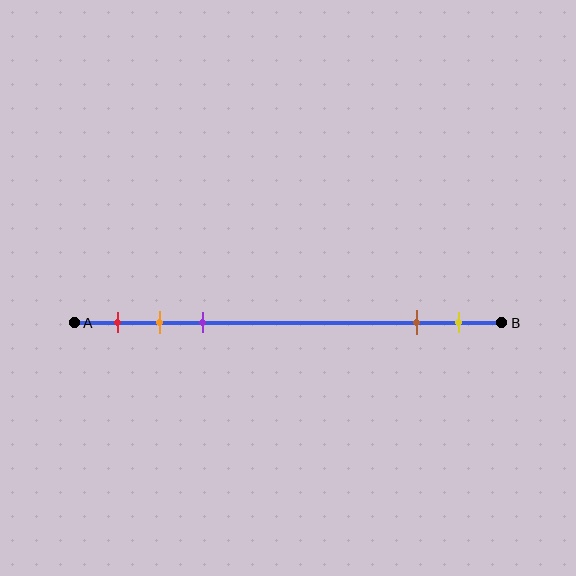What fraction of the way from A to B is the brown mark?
The brown mark is approximately 80% (0.8) of the way from A to B.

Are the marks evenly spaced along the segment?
No, the marks are not evenly spaced.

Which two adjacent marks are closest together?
The orange and purple marks are the closest adjacent pair.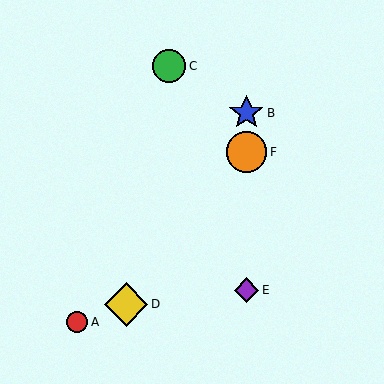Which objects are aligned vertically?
Objects B, E, F are aligned vertically.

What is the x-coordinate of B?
Object B is at x≈246.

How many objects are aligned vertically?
3 objects (B, E, F) are aligned vertically.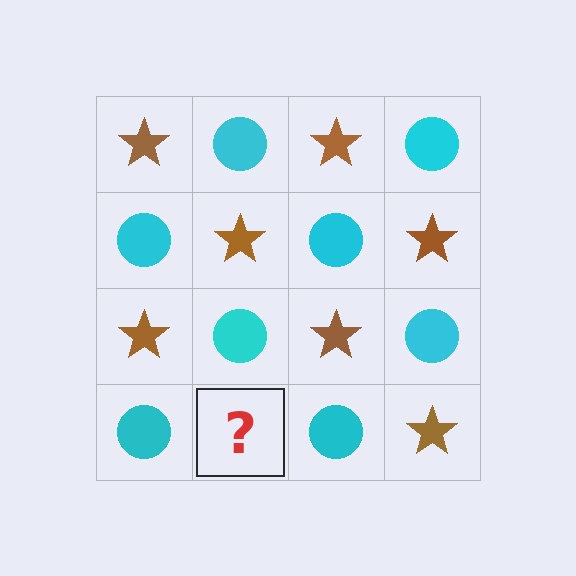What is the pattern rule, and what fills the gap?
The rule is that it alternates brown star and cyan circle in a checkerboard pattern. The gap should be filled with a brown star.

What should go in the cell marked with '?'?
The missing cell should contain a brown star.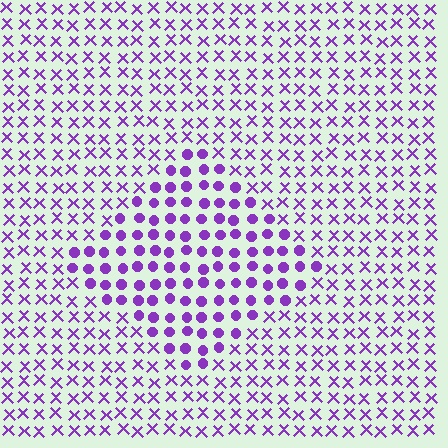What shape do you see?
I see a diamond.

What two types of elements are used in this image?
The image uses circles inside the diamond region and X marks outside it.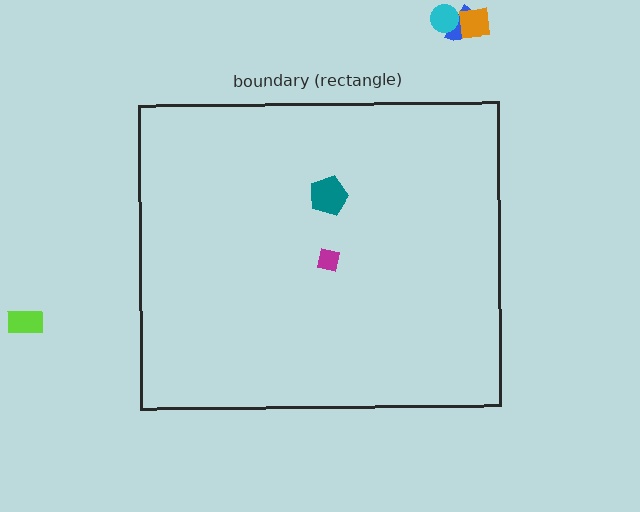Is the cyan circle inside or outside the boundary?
Outside.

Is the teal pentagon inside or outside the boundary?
Inside.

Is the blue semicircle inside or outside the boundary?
Outside.